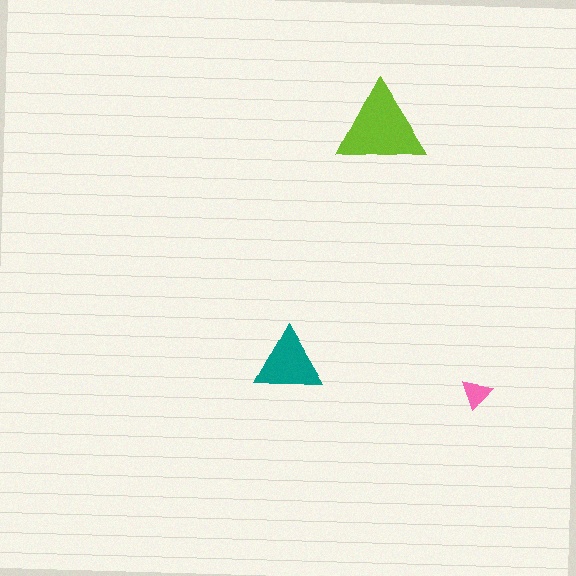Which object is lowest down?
The pink triangle is bottommost.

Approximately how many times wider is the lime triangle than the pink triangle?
About 3 times wider.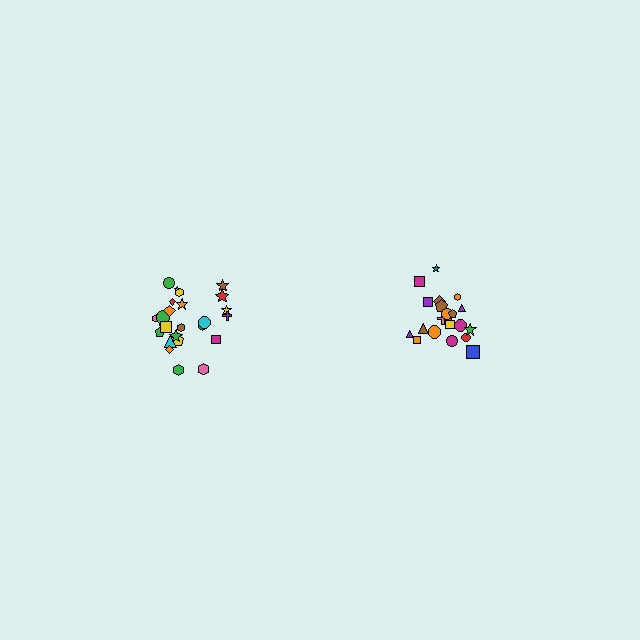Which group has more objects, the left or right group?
The left group.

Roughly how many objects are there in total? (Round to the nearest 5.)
Roughly 45 objects in total.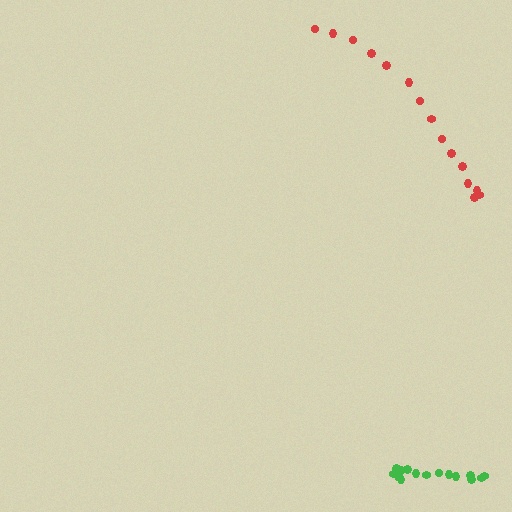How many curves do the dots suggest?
There are 2 distinct paths.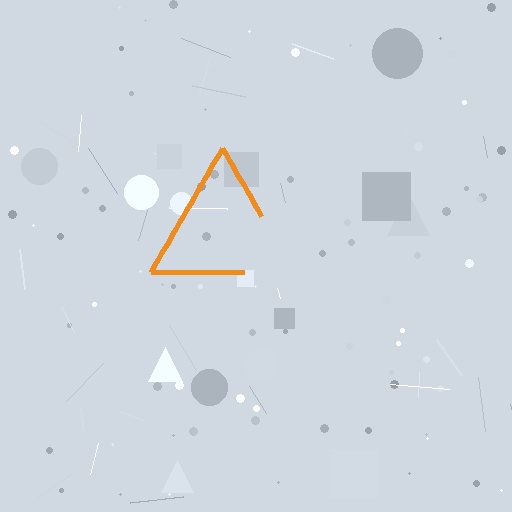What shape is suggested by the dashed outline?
The dashed outline suggests a triangle.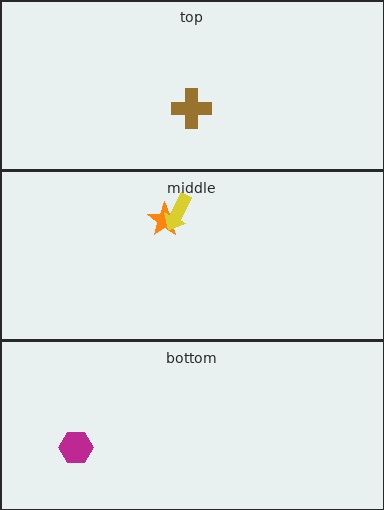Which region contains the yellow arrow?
The middle region.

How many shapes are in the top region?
1.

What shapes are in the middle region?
The orange star, the yellow arrow.